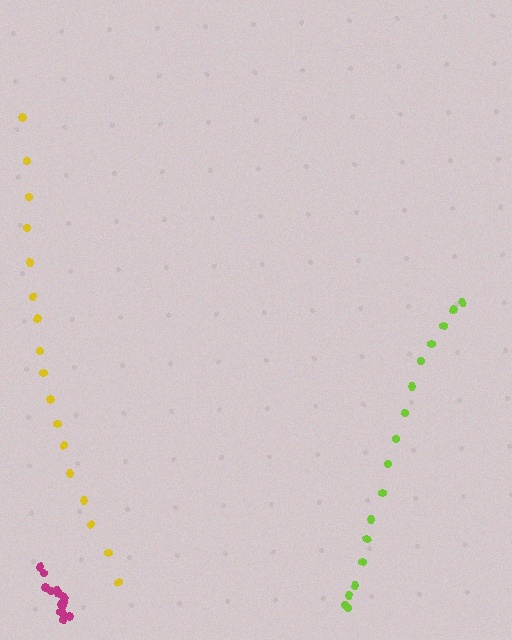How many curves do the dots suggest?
There are 3 distinct paths.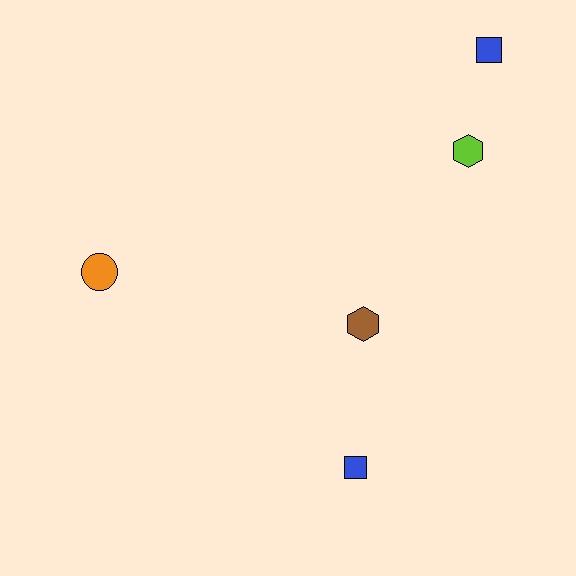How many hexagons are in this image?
There are 2 hexagons.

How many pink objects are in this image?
There are no pink objects.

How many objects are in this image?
There are 5 objects.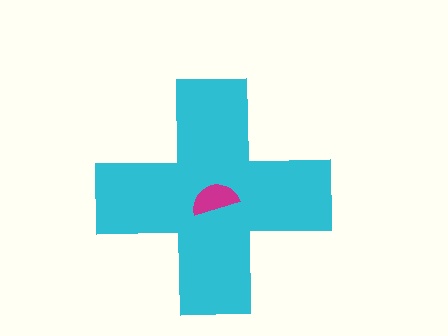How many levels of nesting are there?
2.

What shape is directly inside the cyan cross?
The magenta semicircle.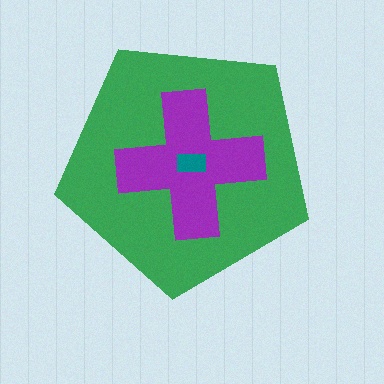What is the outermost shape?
The green pentagon.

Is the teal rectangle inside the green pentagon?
Yes.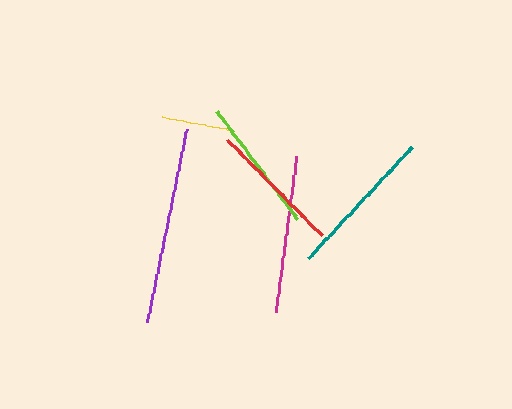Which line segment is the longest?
The purple line is the longest at approximately 198 pixels.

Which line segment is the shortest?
The yellow line is the shortest at approximately 72 pixels.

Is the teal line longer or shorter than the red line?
The teal line is longer than the red line.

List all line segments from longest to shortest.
From longest to shortest: purple, magenta, teal, lime, red, yellow.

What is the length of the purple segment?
The purple segment is approximately 198 pixels long.